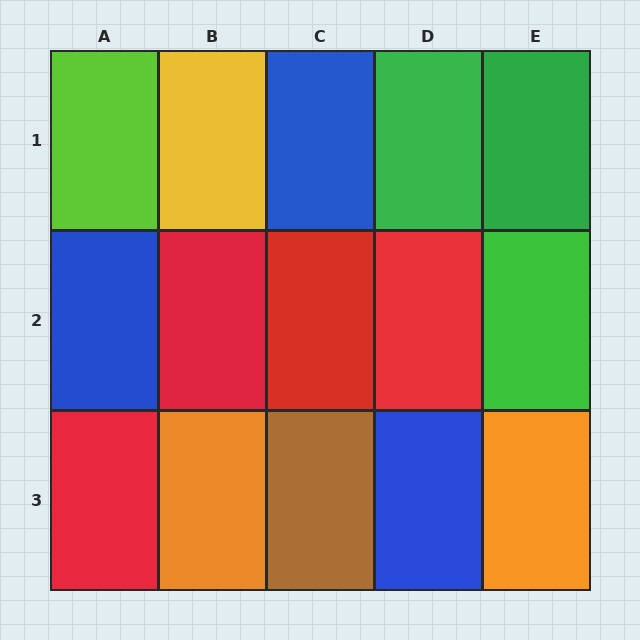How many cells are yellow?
1 cell is yellow.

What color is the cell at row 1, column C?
Blue.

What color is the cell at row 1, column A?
Lime.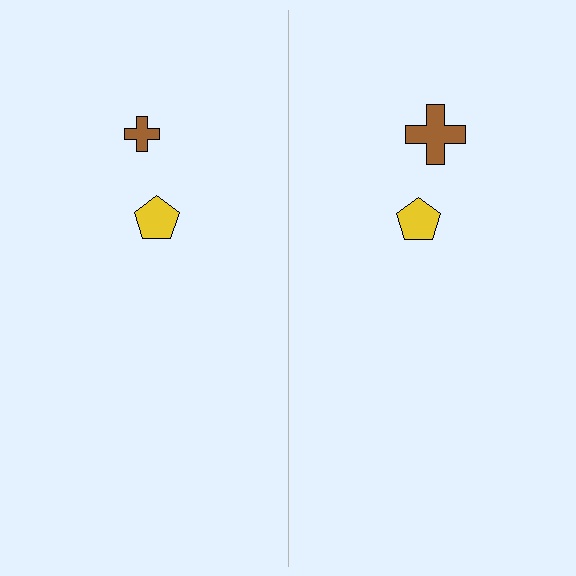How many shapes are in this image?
There are 4 shapes in this image.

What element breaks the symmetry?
The brown cross on the right side has a different size than its mirror counterpart.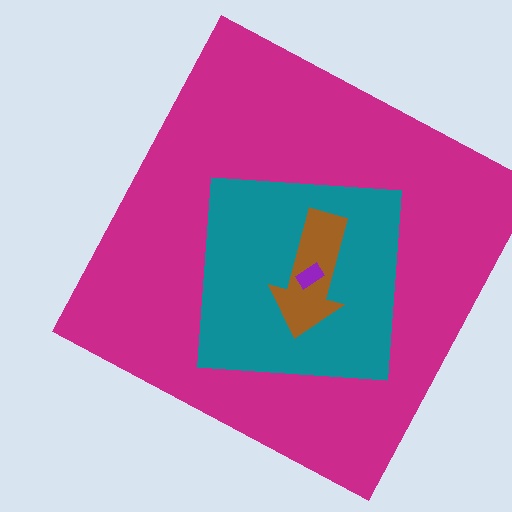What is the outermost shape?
The magenta square.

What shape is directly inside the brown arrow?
The purple rectangle.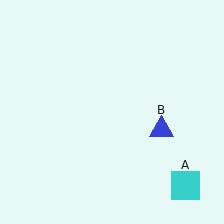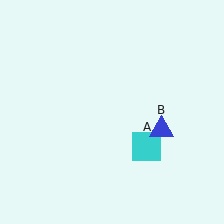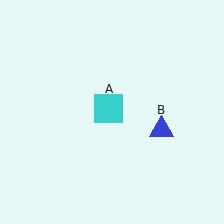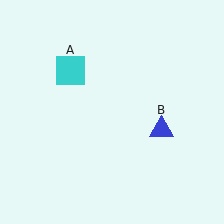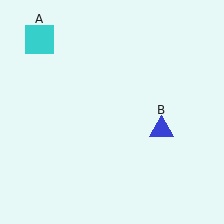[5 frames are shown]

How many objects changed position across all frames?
1 object changed position: cyan square (object A).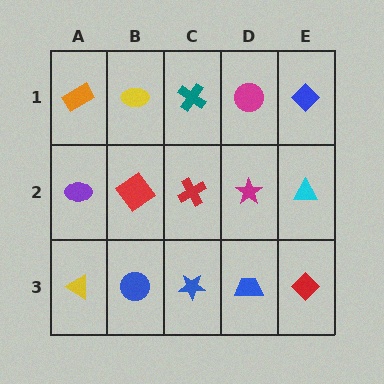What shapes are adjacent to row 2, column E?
A blue diamond (row 1, column E), a red diamond (row 3, column E), a magenta star (row 2, column D).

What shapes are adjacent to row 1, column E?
A cyan triangle (row 2, column E), a magenta circle (row 1, column D).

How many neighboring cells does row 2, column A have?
3.